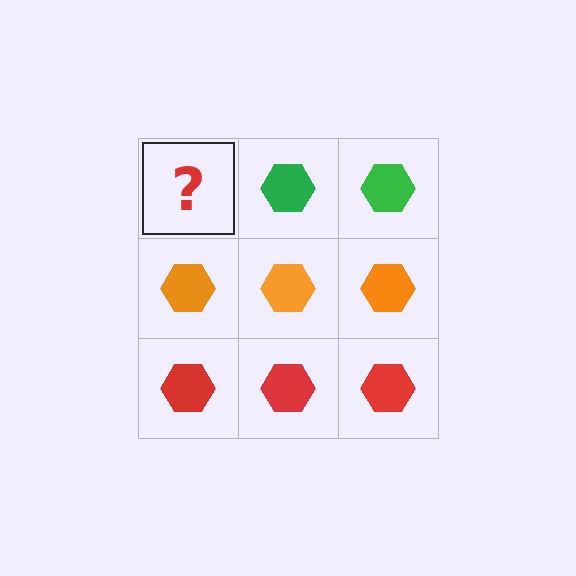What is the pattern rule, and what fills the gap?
The rule is that each row has a consistent color. The gap should be filled with a green hexagon.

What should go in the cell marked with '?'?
The missing cell should contain a green hexagon.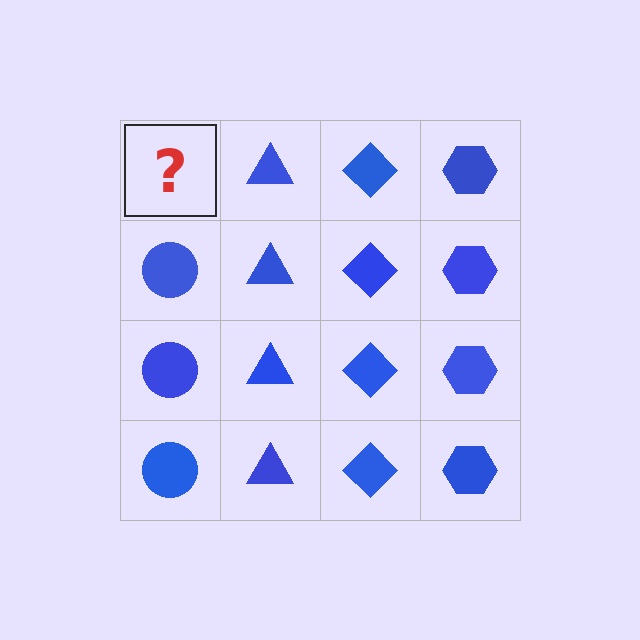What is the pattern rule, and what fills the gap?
The rule is that each column has a consistent shape. The gap should be filled with a blue circle.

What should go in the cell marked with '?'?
The missing cell should contain a blue circle.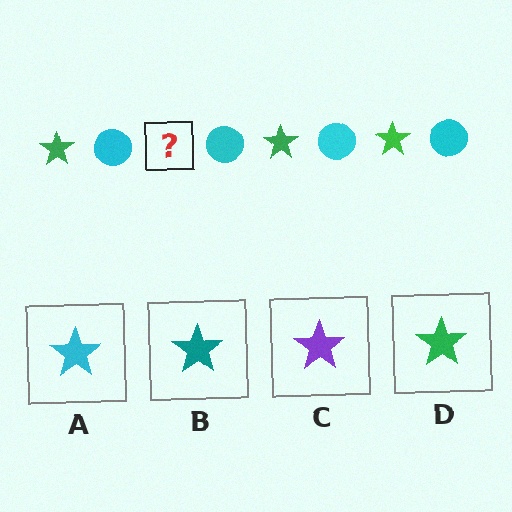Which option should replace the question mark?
Option D.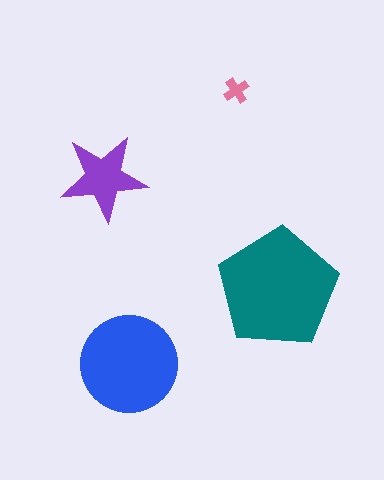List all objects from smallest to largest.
The pink cross, the purple star, the blue circle, the teal pentagon.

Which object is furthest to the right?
The teal pentagon is rightmost.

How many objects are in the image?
There are 4 objects in the image.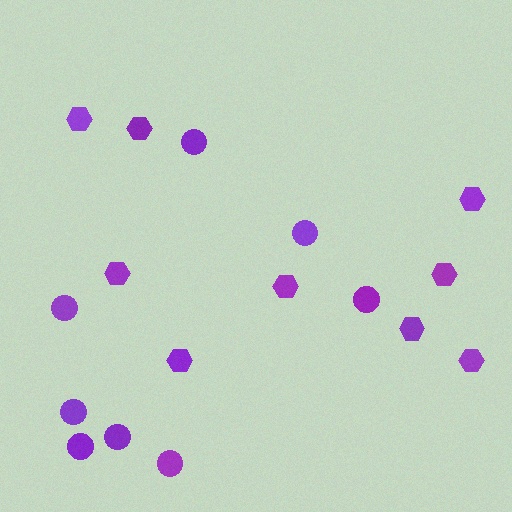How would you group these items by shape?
There are 2 groups: one group of circles (8) and one group of hexagons (9).